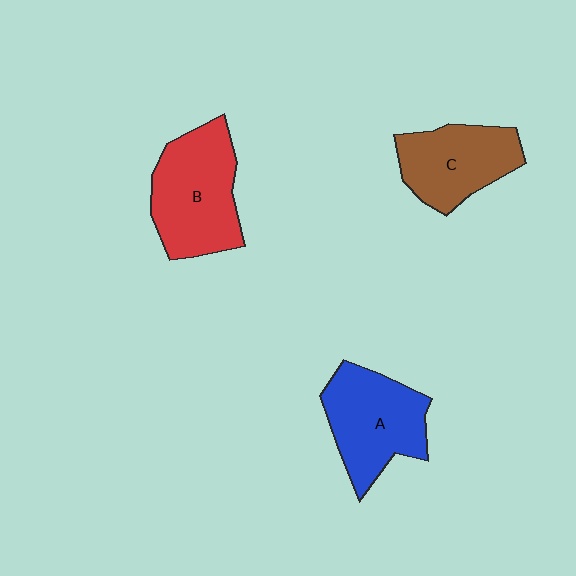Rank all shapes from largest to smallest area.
From largest to smallest: B (red), A (blue), C (brown).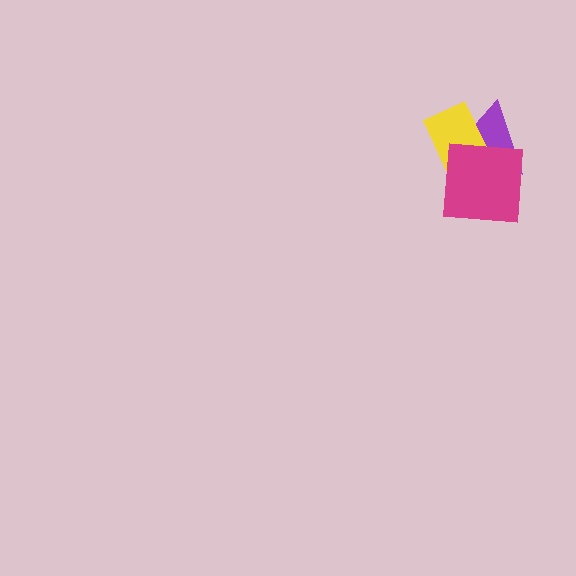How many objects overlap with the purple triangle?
2 objects overlap with the purple triangle.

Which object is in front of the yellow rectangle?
The magenta square is in front of the yellow rectangle.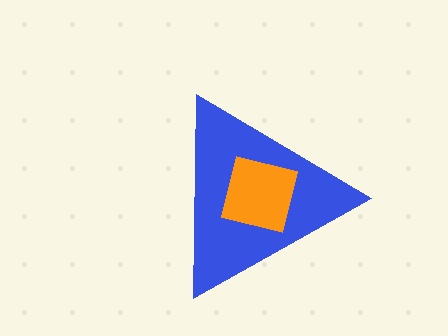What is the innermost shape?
The orange square.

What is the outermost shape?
The blue triangle.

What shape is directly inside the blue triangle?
The orange square.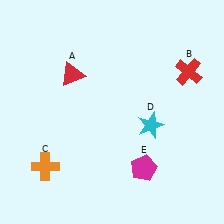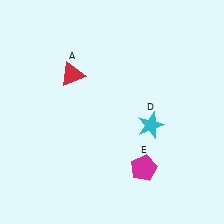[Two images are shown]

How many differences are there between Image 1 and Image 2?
There are 2 differences between the two images.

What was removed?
The red cross (B), the orange cross (C) were removed in Image 2.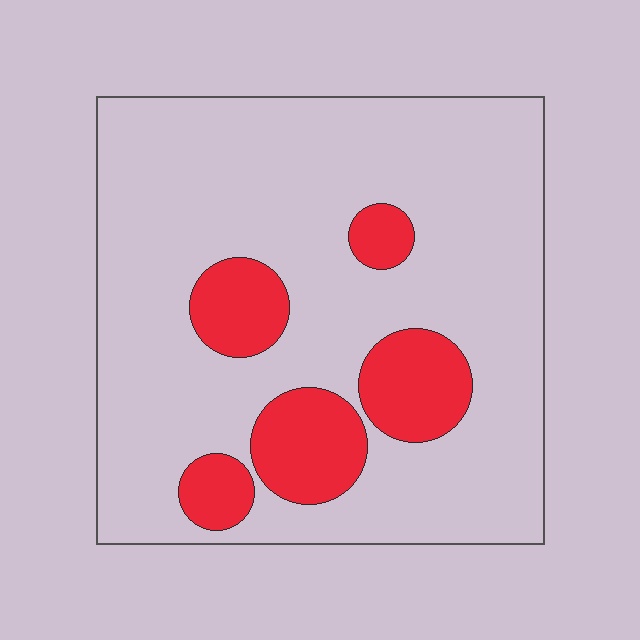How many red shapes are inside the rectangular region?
5.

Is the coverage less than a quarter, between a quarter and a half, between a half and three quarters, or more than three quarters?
Less than a quarter.